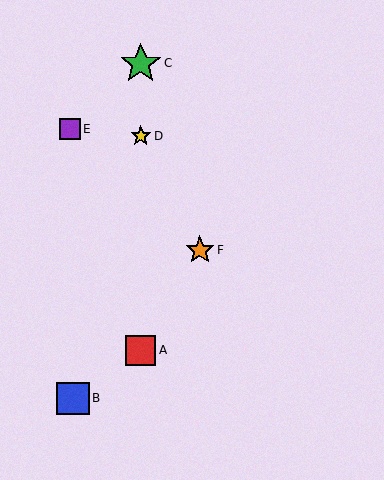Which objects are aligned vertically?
Objects A, C, D are aligned vertically.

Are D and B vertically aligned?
No, D is at x≈141 and B is at x≈73.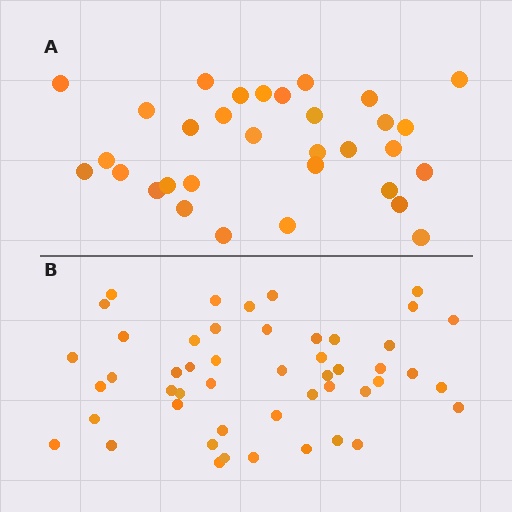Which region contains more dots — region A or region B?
Region B (the bottom region) has more dots.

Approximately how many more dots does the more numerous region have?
Region B has approximately 15 more dots than region A.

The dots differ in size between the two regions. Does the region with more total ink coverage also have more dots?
No. Region A has more total ink coverage because its dots are larger, but region B actually contains more individual dots. Total area can be misleading — the number of items is what matters here.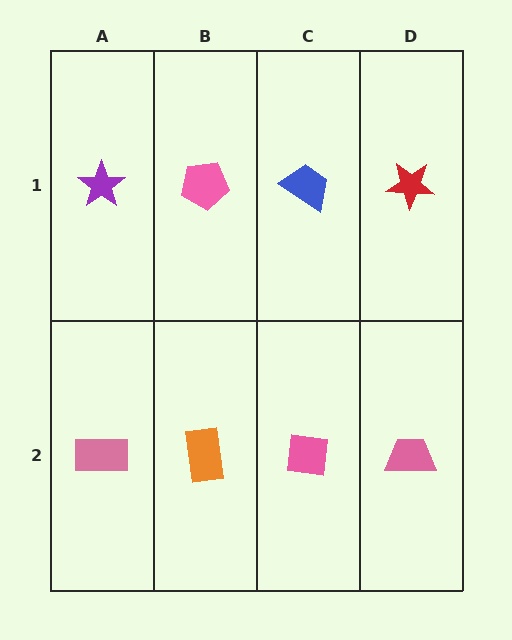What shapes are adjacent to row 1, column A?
A pink rectangle (row 2, column A), a pink pentagon (row 1, column B).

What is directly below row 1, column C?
A pink square.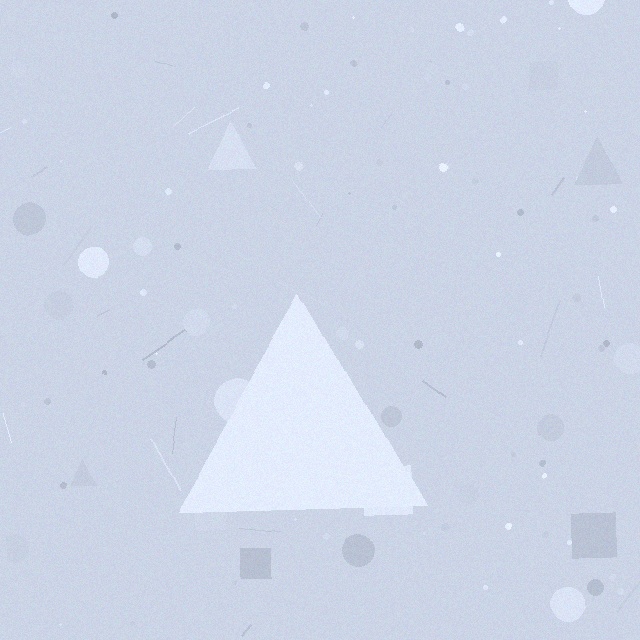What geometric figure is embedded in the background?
A triangle is embedded in the background.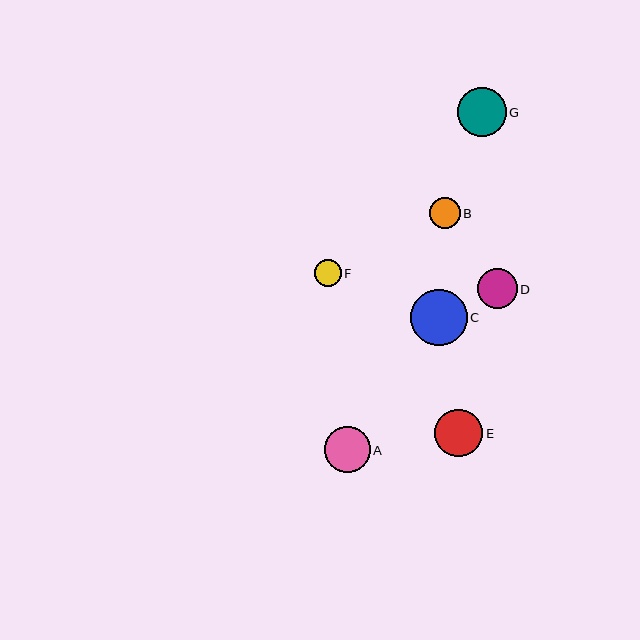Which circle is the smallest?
Circle F is the smallest with a size of approximately 27 pixels.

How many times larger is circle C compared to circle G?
Circle C is approximately 1.2 times the size of circle G.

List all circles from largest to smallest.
From largest to smallest: C, G, E, A, D, B, F.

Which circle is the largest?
Circle C is the largest with a size of approximately 56 pixels.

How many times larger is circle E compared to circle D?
Circle E is approximately 1.2 times the size of circle D.